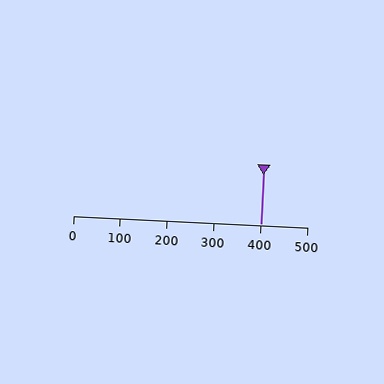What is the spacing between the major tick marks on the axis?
The major ticks are spaced 100 apart.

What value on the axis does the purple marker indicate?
The marker indicates approximately 400.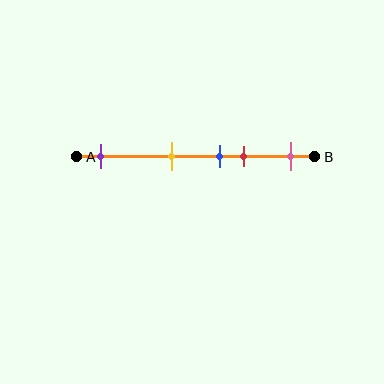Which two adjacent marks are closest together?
The blue and red marks are the closest adjacent pair.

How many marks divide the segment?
There are 5 marks dividing the segment.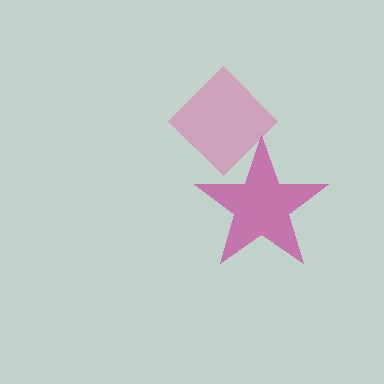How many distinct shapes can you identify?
There are 2 distinct shapes: a pink diamond, a magenta star.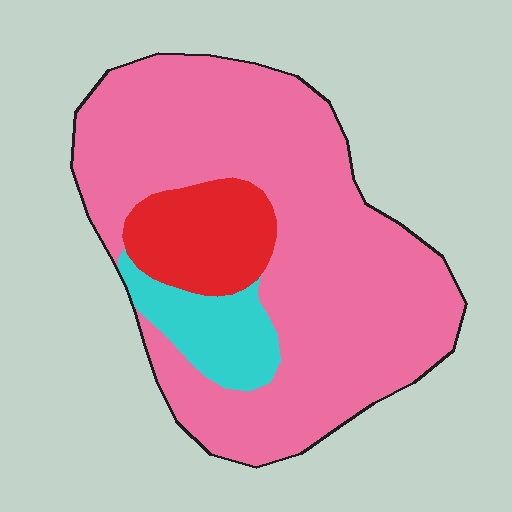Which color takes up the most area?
Pink, at roughly 75%.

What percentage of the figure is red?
Red covers around 15% of the figure.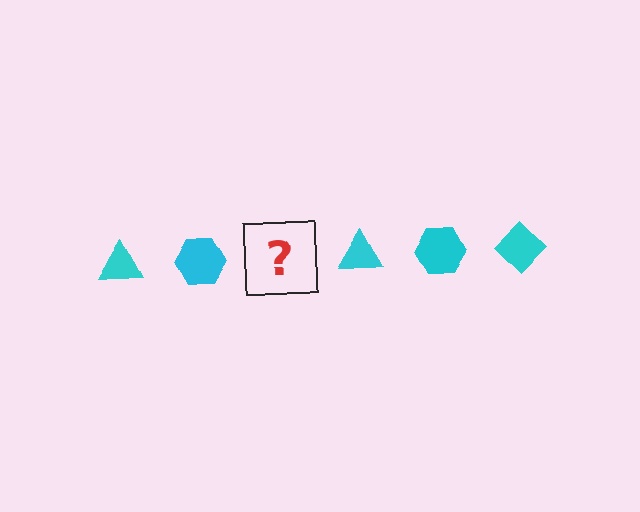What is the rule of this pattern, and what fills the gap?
The rule is that the pattern cycles through triangle, hexagon, diamond shapes in cyan. The gap should be filled with a cyan diamond.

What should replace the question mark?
The question mark should be replaced with a cyan diamond.